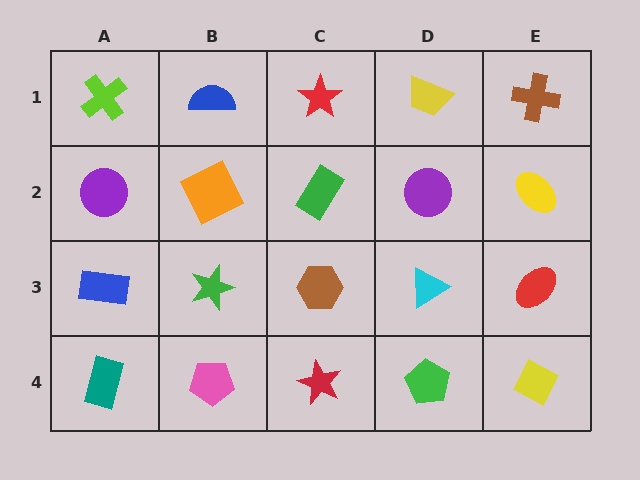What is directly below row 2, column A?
A blue rectangle.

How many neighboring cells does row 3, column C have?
4.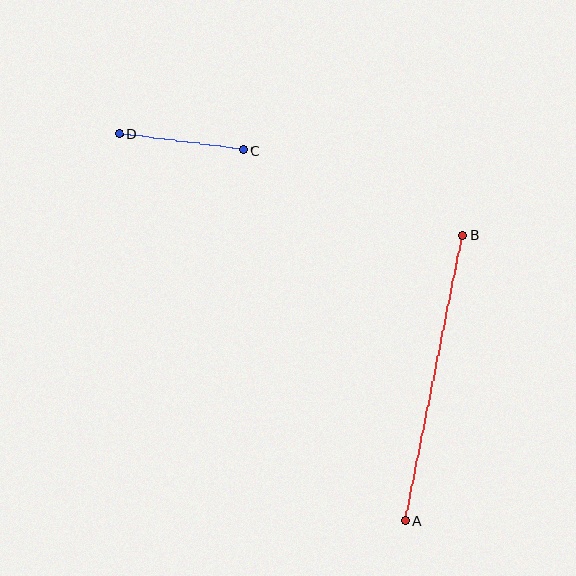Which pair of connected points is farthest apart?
Points A and B are farthest apart.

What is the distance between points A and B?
The distance is approximately 291 pixels.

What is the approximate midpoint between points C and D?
The midpoint is at approximately (181, 142) pixels.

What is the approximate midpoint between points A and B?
The midpoint is at approximately (434, 378) pixels.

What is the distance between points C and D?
The distance is approximately 126 pixels.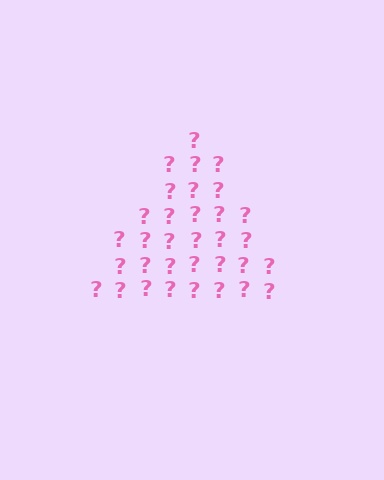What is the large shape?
The large shape is a triangle.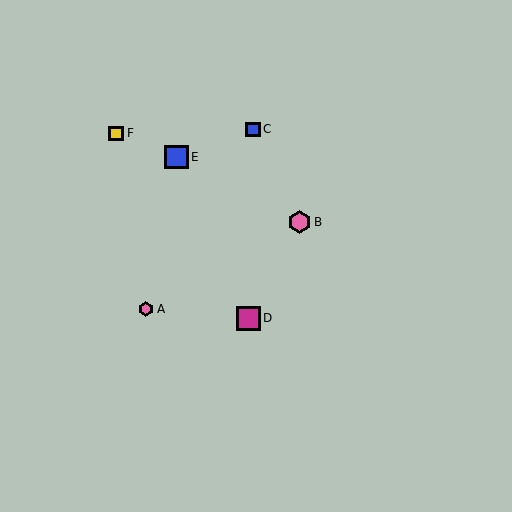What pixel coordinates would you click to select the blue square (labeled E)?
Click at (177, 157) to select the blue square E.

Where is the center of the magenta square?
The center of the magenta square is at (249, 318).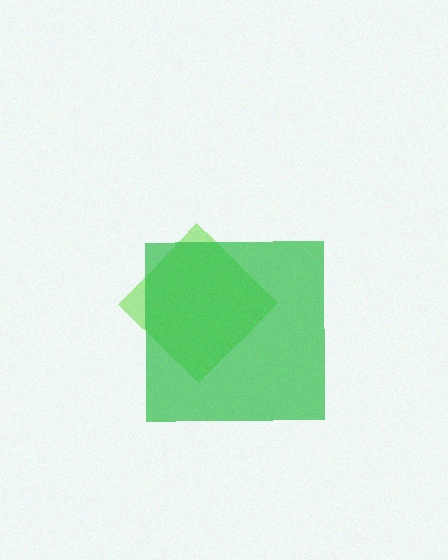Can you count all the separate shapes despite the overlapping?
Yes, there are 2 separate shapes.